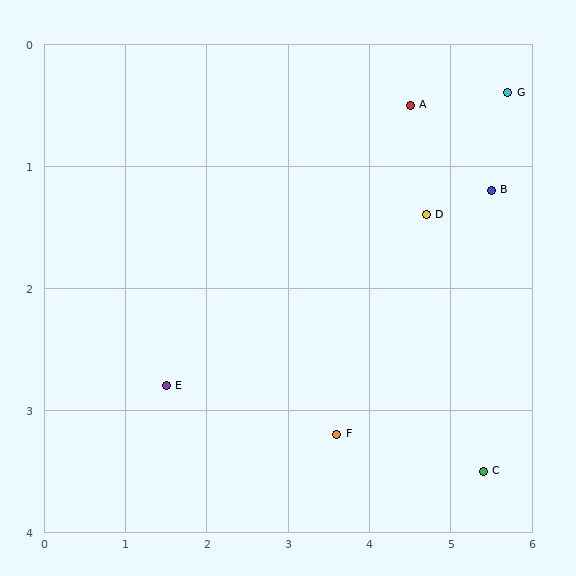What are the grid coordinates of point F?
Point F is at approximately (3.6, 3.2).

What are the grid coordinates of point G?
Point G is at approximately (5.7, 0.4).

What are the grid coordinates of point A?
Point A is at approximately (4.5, 0.5).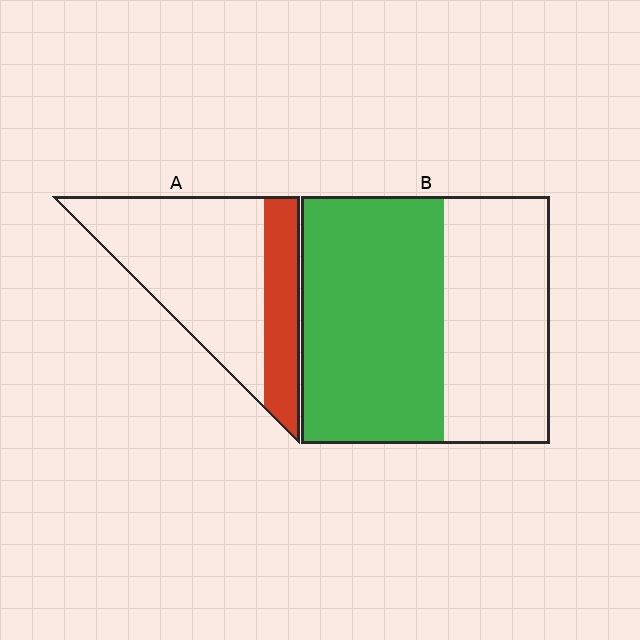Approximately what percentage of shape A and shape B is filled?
A is approximately 25% and B is approximately 55%.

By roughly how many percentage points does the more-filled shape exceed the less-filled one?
By roughly 30 percentage points (B over A).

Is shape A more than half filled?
No.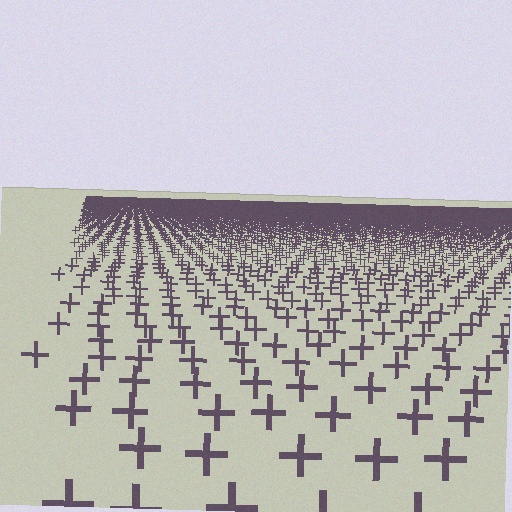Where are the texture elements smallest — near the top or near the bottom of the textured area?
Near the top.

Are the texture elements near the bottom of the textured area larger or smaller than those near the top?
Larger. Near the bottom, elements are closer to the viewer and appear at a bigger on-screen size.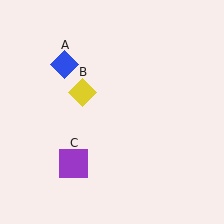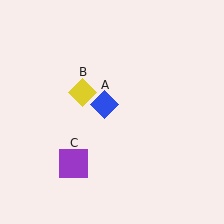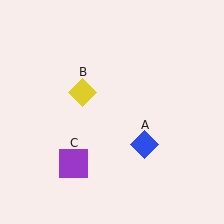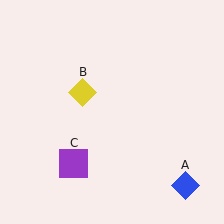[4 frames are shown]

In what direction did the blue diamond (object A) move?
The blue diamond (object A) moved down and to the right.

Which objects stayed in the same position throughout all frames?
Yellow diamond (object B) and purple square (object C) remained stationary.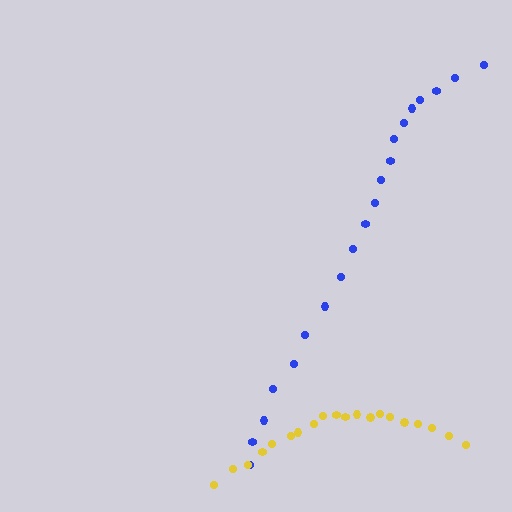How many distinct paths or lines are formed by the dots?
There are 2 distinct paths.